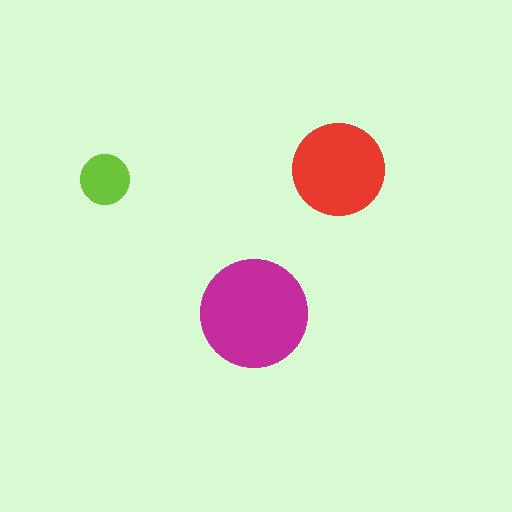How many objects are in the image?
There are 3 objects in the image.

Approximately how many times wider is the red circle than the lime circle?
About 2 times wider.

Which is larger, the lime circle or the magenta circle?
The magenta one.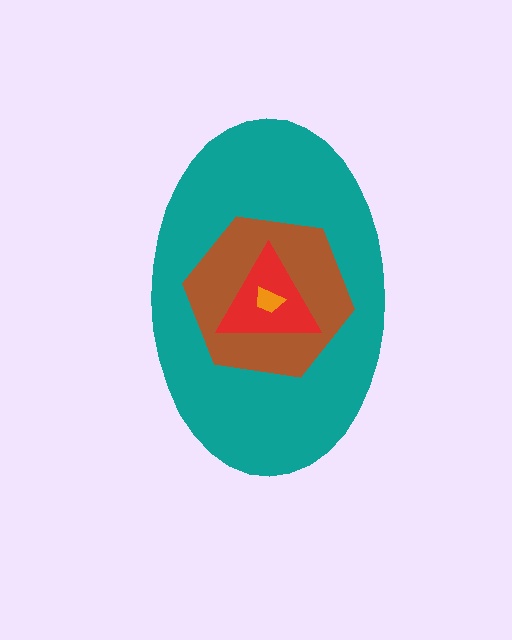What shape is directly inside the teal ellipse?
The brown hexagon.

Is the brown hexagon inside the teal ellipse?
Yes.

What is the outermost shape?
The teal ellipse.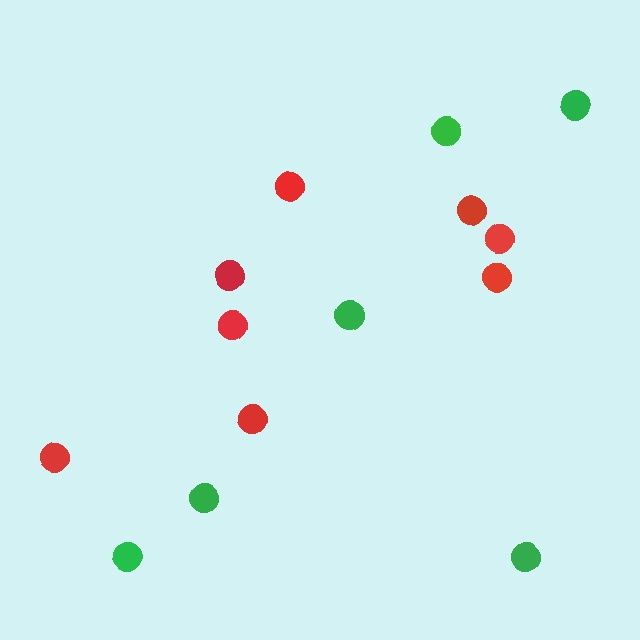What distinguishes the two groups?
There are 2 groups: one group of green circles (6) and one group of red circles (8).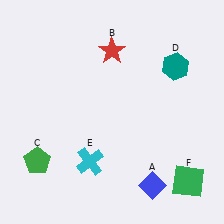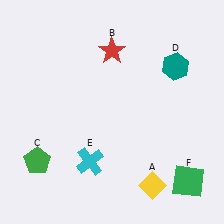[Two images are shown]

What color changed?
The diamond (A) changed from blue in Image 1 to yellow in Image 2.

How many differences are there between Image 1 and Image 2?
There is 1 difference between the two images.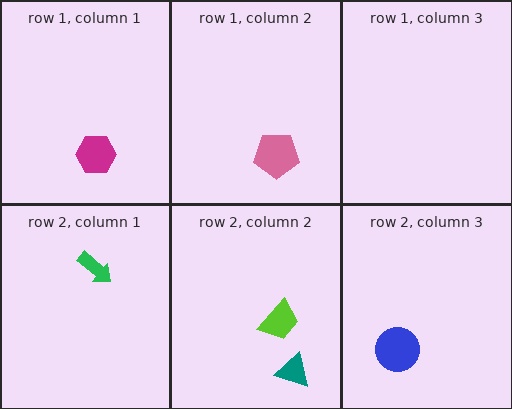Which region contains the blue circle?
The row 2, column 3 region.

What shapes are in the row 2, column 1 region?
The green arrow.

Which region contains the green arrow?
The row 2, column 1 region.